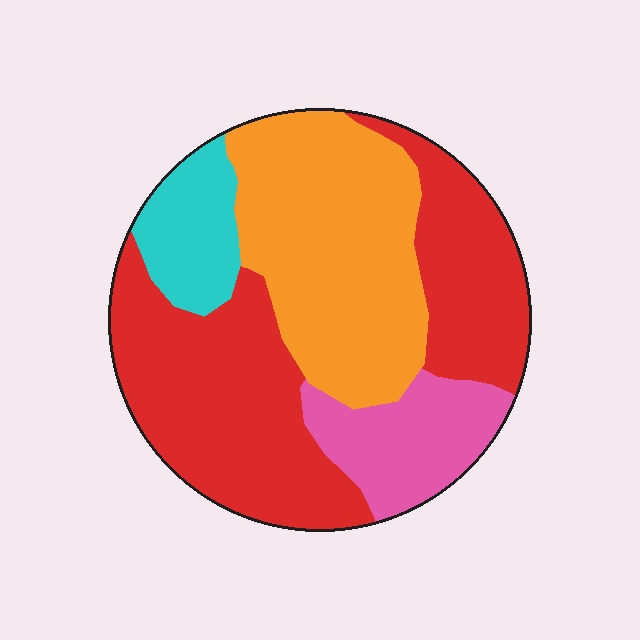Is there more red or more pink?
Red.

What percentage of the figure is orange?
Orange covers about 30% of the figure.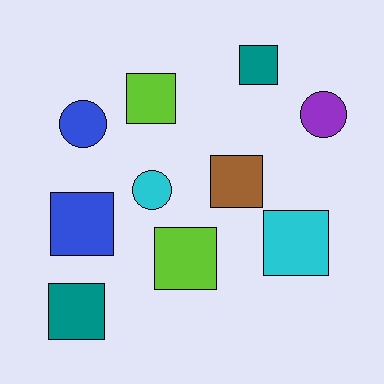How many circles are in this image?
There are 3 circles.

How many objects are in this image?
There are 10 objects.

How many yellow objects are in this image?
There are no yellow objects.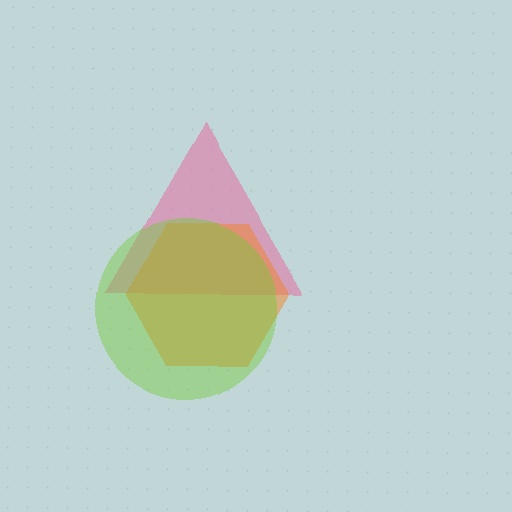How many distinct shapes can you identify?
There are 3 distinct shapes: a pink triangle, an orange hexagon, a lime circle.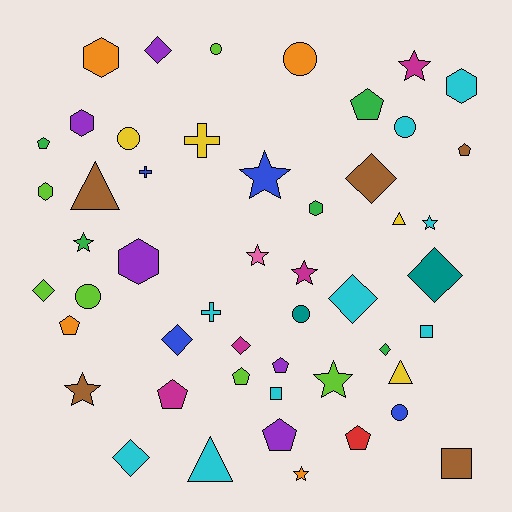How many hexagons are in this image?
There are 6 hexagons.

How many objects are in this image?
There are 50 objects.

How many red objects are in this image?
There is 1 red object.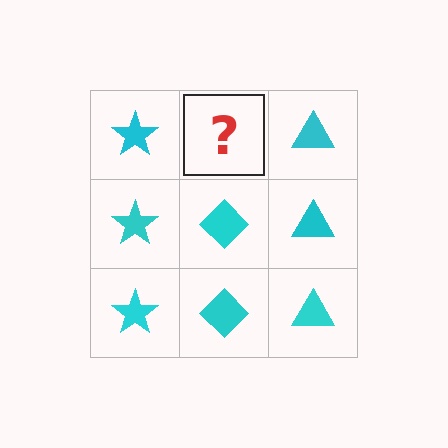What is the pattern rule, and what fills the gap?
The rule is that each column has a consistent shape. The gap should be filled with a cyan diamond.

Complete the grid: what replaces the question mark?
The question mark should be replaced with a cyan diamond.